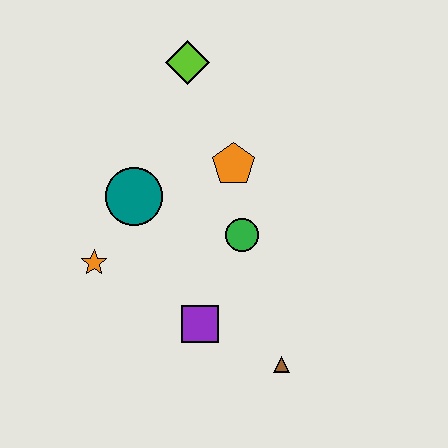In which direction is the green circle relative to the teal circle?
The green circle is to the right of the teal circle.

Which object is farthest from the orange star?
The lime diamond is farthest from the orange star.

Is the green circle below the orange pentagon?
Yes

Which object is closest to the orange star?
The teal circle is closest to the orange star.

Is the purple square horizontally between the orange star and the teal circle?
No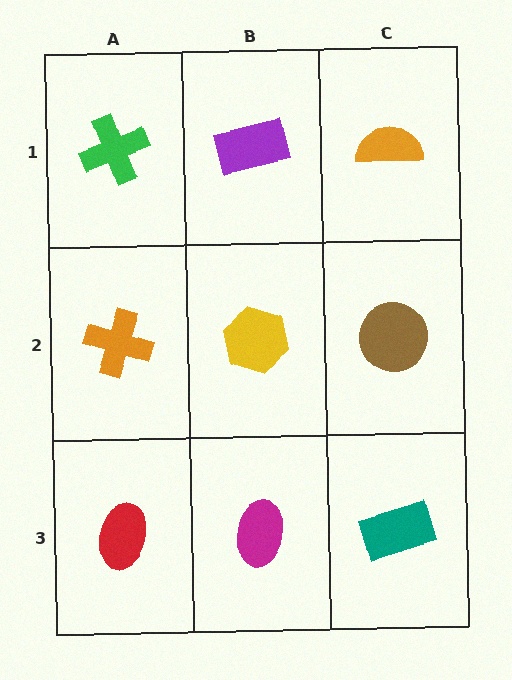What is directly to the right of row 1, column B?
An orange semicircle.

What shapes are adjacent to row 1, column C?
A brown circle (row 2, column C), a purple rectangle (row 1, column B).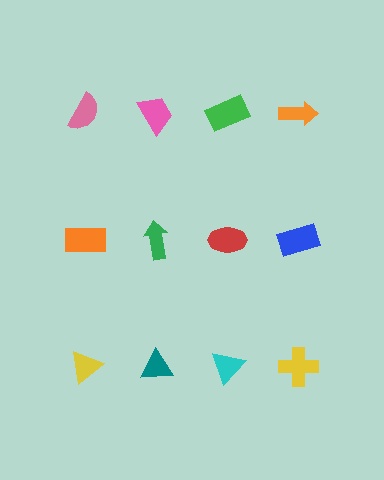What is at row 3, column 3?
A cyan triangle.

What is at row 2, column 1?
An orange rectangle.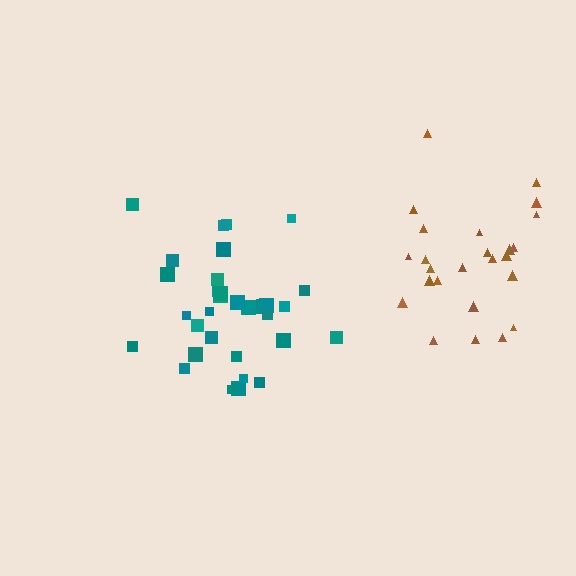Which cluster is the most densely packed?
Teal.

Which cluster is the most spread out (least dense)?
Brown.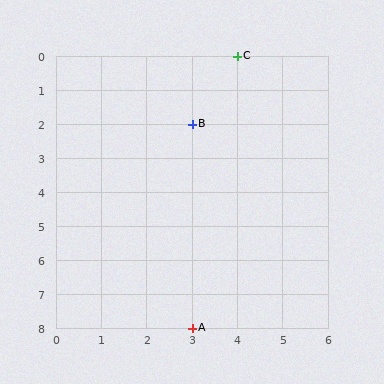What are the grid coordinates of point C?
Point C is at grid coordinates (4, 0).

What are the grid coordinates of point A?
Point A is at grid coordinates (3, 8).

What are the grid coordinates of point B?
Point B is at grid coordinates (3, 2).